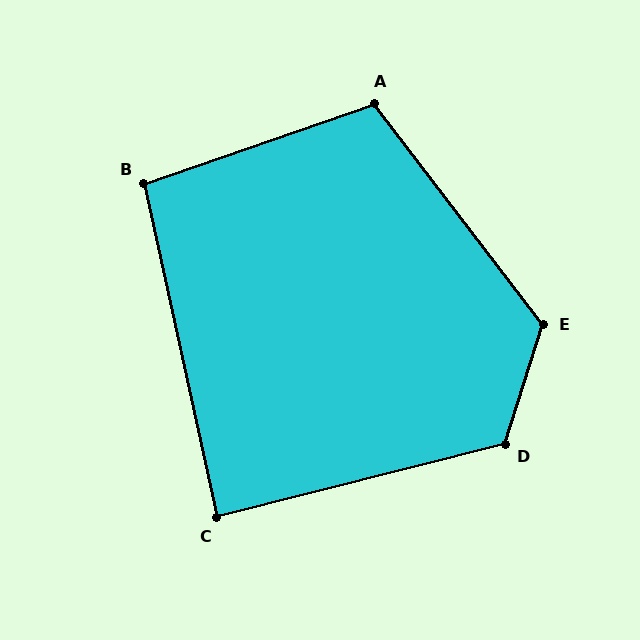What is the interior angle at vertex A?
Approximately 108 degrees (obtuse).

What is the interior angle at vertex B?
Approximately 97 degrees (obtuse).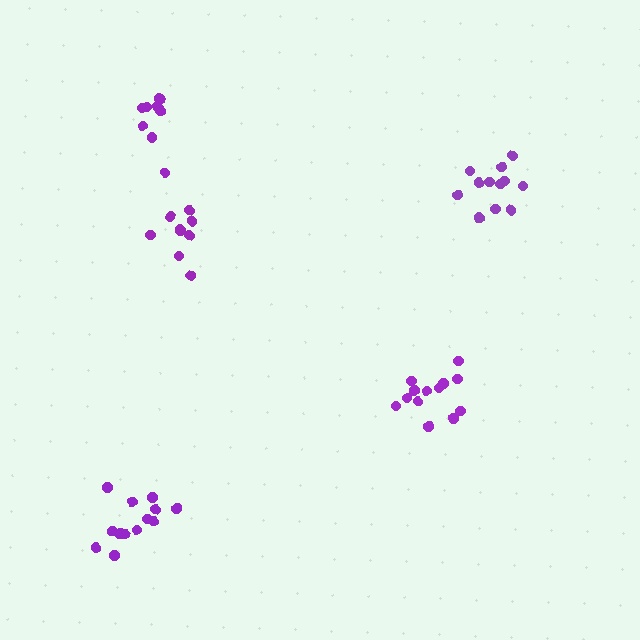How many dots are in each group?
Group 1: 13 dots, Group 2: 12 dots, Group 3: 13 dots, Group 4: 9 dots, Group 5: 10 dots (57 total).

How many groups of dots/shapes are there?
There are 5 groups.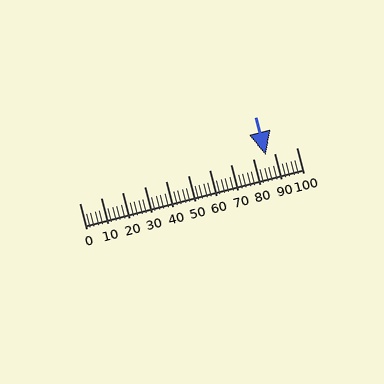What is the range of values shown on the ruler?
The ruler shows values from 0 to 100.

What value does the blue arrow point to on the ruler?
The blue arrow points to approximately 86.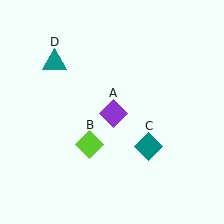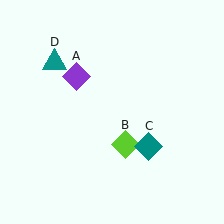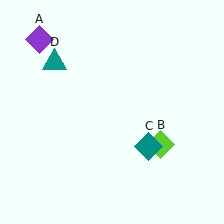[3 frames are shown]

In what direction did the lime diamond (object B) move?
The lime diamond (object B) moved right.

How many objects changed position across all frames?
2 objects changed position: purple diamond (object A), lime diamond (object B).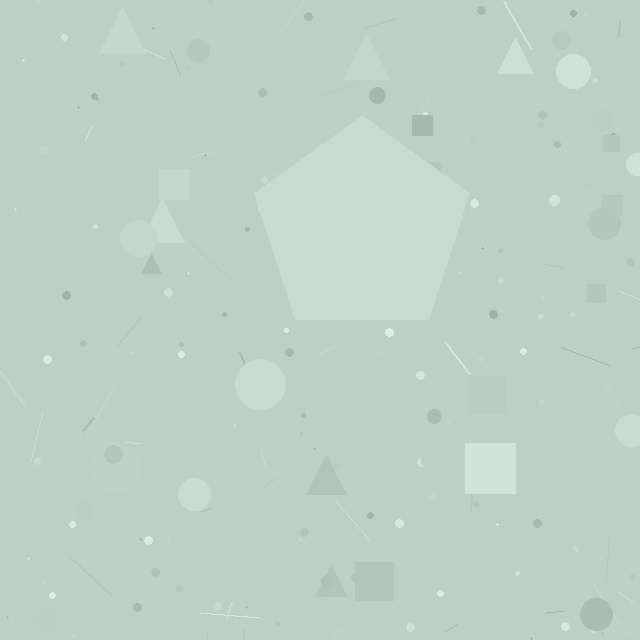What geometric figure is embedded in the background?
A pentagon is embedded in the background.